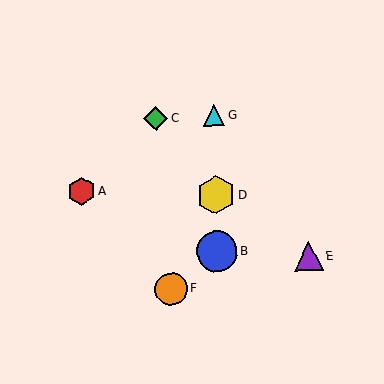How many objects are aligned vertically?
3 objects (B, D, G) are aligned vertically.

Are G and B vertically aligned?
Yes, both are at x≈214.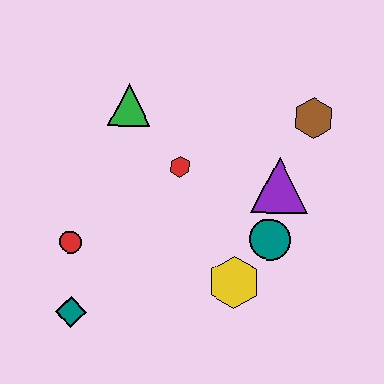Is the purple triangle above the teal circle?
Yes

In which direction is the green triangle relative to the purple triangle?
The green triangle is to the left of the purple triangle.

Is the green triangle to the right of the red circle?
Yes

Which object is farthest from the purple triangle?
The teal diamond is farthest from the purple triangle.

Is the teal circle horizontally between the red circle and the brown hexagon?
Yes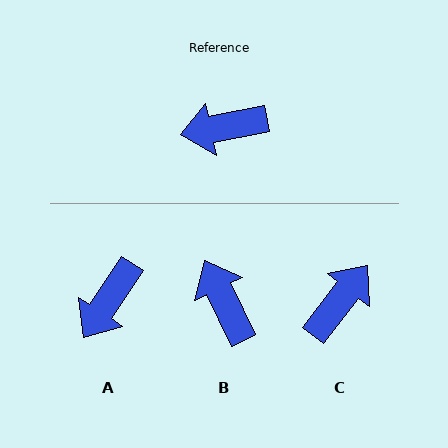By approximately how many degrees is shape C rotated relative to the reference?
Approximately 139 degrees clockwise.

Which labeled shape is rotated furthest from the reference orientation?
C, about 139 degrees away.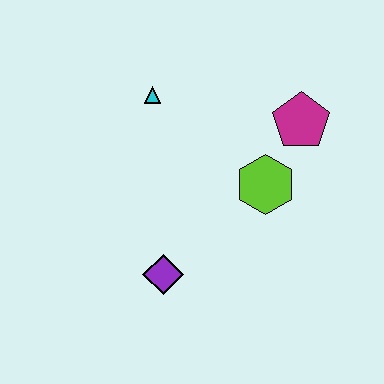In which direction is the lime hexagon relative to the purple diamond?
The lime hexagon is to the right of the purple diamond.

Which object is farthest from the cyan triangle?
The purple diamond is farthest from the cyan triangle.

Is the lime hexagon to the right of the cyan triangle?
Yes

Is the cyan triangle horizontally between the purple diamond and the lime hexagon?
No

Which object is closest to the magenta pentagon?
The lime hexagon is closest to the magenta pentagon.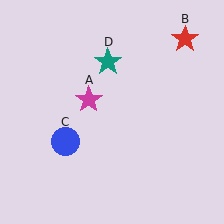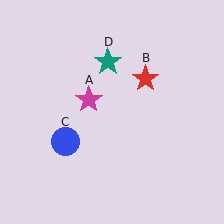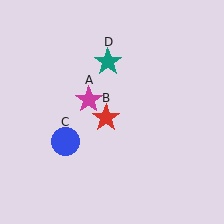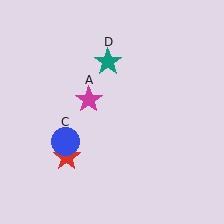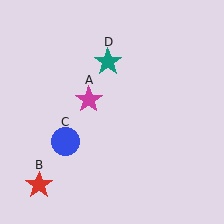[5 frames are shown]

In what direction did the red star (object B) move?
The red star (object B) moved down and to the left.